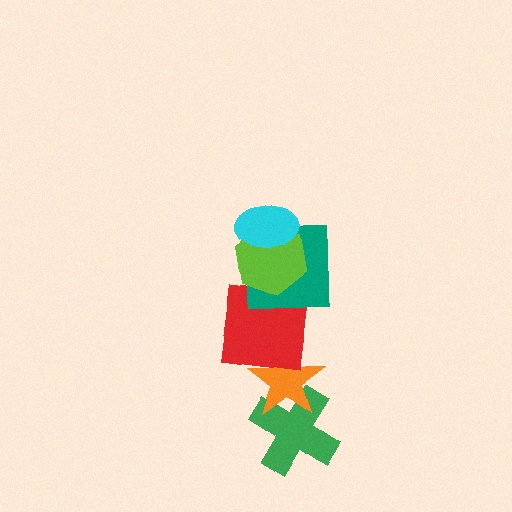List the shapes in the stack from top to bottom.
From top to bottom: the cyan ellipse, the lime hexagon, the teal square, the red square, the orange star, the green cross.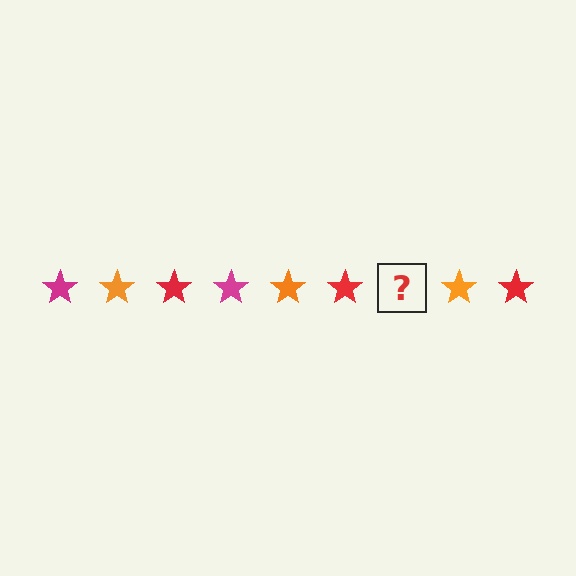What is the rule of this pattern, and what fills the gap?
The rule is that the pattern cycles through magenta, orange, red stars. The gap should be filled with a magenta star.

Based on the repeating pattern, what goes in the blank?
The blank should be a magenta star.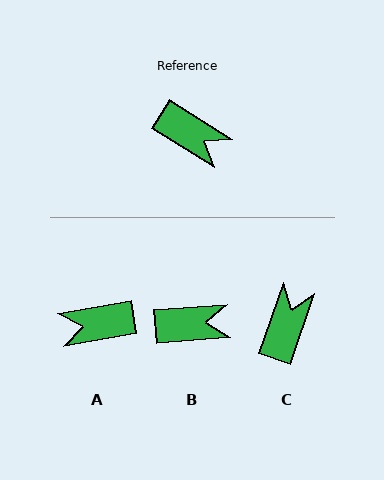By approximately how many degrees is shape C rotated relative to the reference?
Approximately 103 degrees counter-clockwise.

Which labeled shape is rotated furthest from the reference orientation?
A, about 138 degrees away.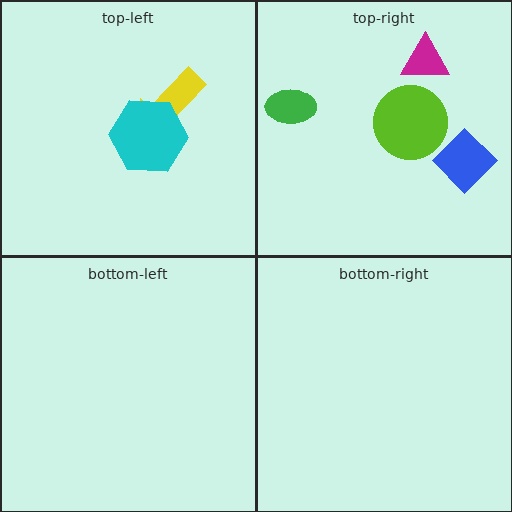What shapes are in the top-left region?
The yellow arrow, the cyan hexagon.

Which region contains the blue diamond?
The top-right region.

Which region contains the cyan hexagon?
The top-left region.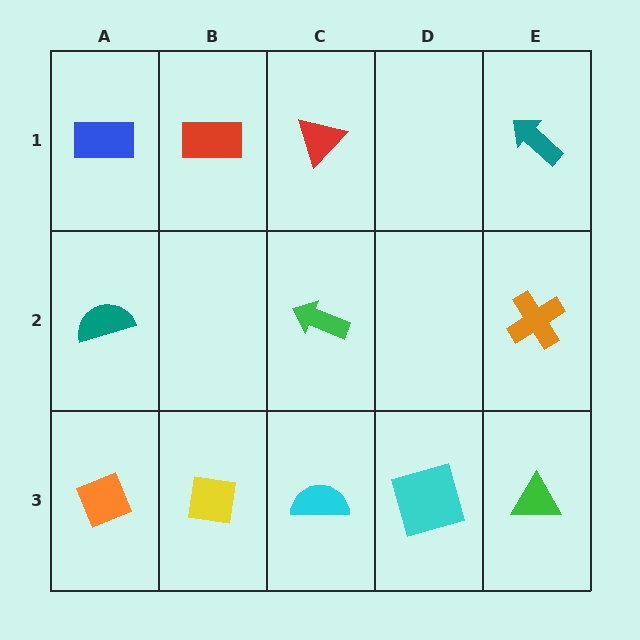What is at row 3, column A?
An orange diamond.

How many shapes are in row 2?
3 shapes.